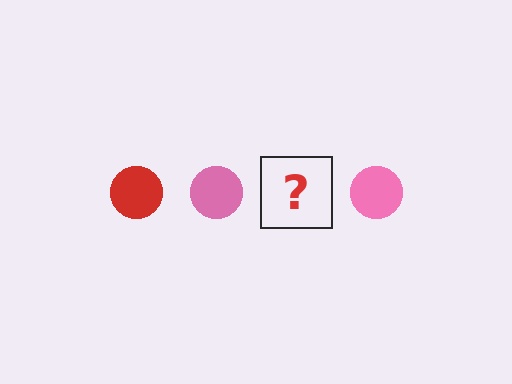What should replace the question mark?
The question mark should be replaced with a red circle.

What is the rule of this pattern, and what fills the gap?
The rule is that the pattern cycles through red, pink circles. The gap should be filled with a red circle.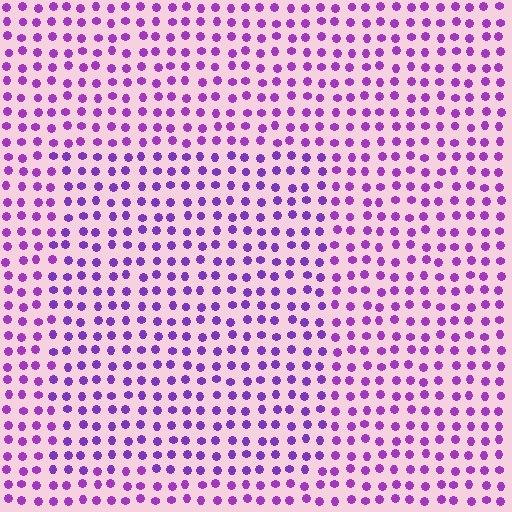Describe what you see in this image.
The image is filled with small purple elements in a uniform arrangement. A rectangle-shaped region is visible where the elements are tinted to a slightly different hue, forming a subtle color boundary.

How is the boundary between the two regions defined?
The boundary is defined purely by a slight shift in hue (about 16 degrees). Spacing, size, and orientation are identical on both sides.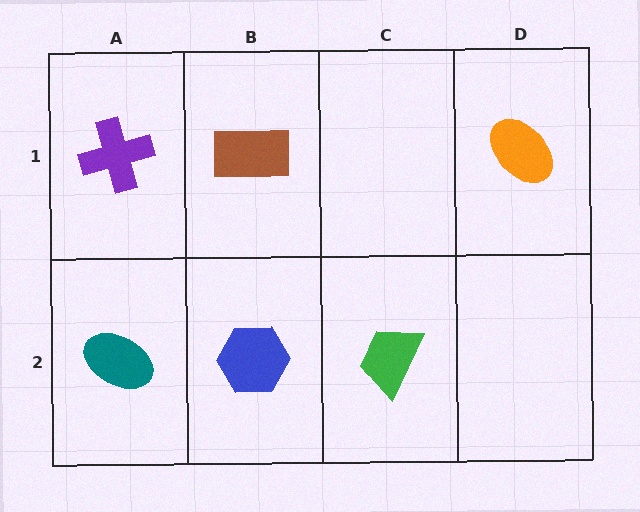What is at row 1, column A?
A purple cross.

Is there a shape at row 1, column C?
No, that cell is empty.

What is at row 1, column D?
An orange ellipse.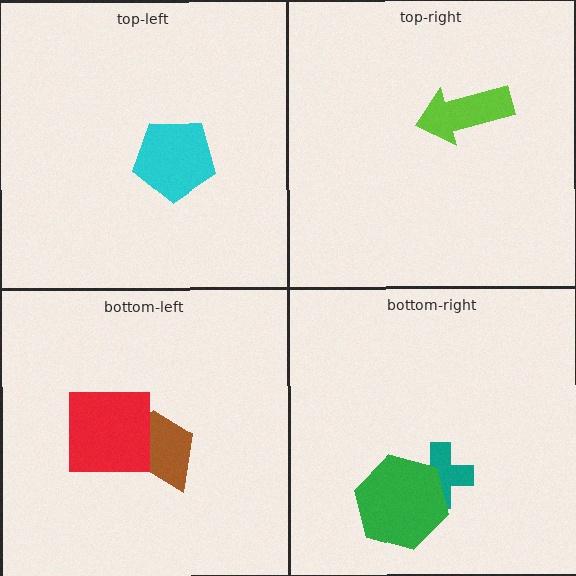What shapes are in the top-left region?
The cyan pentagon.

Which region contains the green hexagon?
The bottom-right region.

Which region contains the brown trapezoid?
The bottom-left region.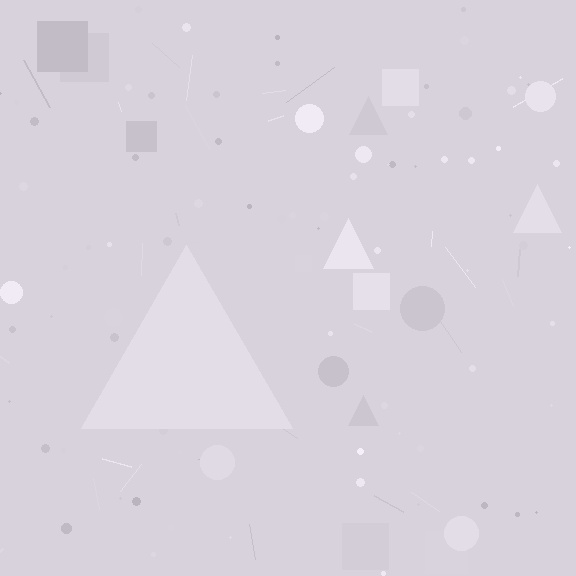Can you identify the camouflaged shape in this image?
The camouflaged shape is a triangle.